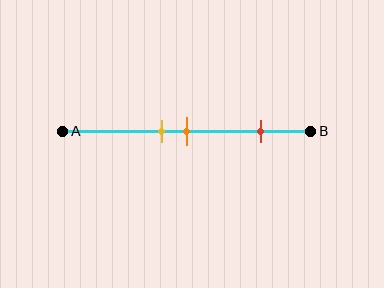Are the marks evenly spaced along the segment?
No, the marks are not evenly spaced.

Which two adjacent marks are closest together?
The yellow and orange marks are the closest adjacent pair.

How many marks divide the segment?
There are 3 marks dividing the segment.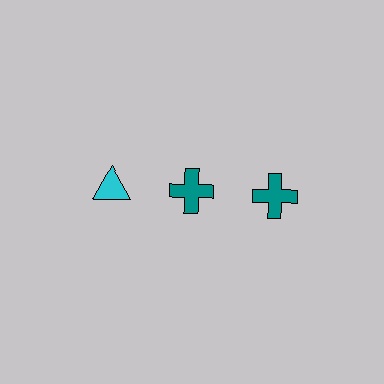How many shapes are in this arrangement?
There are 3 shapes arranged in a grid pattern.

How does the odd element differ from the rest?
It differs in both color (cyan instead of teal) and shape (triangle instead of cross).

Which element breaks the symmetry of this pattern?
The cyan triangle in the top row, leftmost column breaks the symmetry. All other shapes are teal crosses.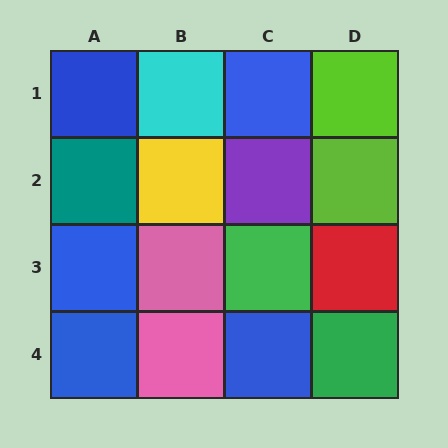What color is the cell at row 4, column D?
Green.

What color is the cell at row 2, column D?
Lime.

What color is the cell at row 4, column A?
Blue.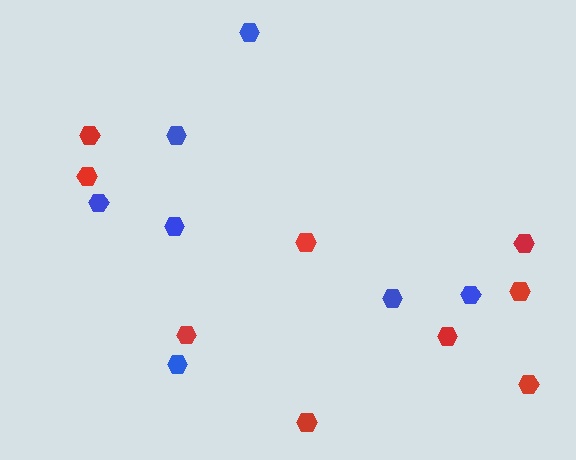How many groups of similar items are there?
There are 2 groups: one group of red hexagons (9) and one group of blue hexagons (7).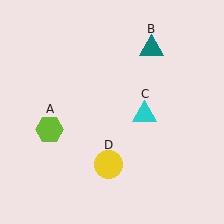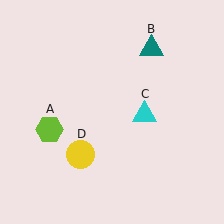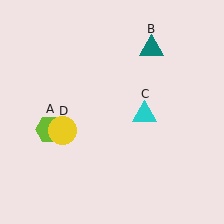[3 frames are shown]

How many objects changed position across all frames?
1 object changed position: yellow circle (object D).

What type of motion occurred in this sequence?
The yellow circle (object D) rotated clockwise around the center of the scene.